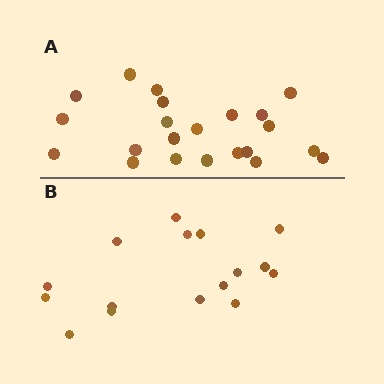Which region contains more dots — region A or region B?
Region A (the top region) has more dots.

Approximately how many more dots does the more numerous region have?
Region A has about 6 more dots than region B.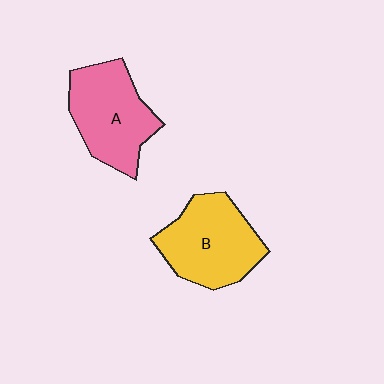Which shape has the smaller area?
Shape A (pink).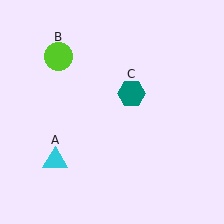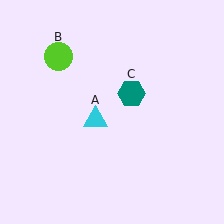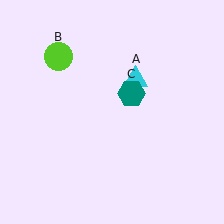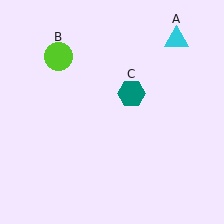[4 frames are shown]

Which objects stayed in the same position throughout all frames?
Lime circle (object B) and teal hexagon (object C) remained stationary.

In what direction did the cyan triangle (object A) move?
The cyan triangle (object A) moved up and to the right.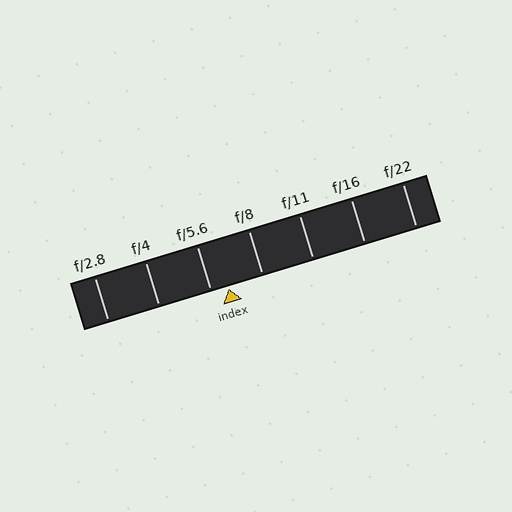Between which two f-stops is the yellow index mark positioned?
The index mark is between f/5.6 and f/8.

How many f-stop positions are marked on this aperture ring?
There are 7 f-stop positions marked.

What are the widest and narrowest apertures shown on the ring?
The widest aperture shown is f/2.8 and the narrowest is f/22.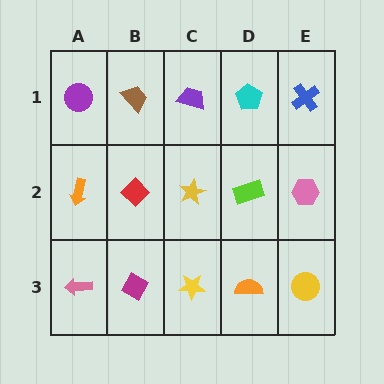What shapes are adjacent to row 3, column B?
A red diamond (row 2, column B), a pink arrow (row 3, column A), a yellow star (row 3, column C).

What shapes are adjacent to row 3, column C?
A yellow star (row 2, column C), a magenta diamond (row 3, column B), an orange semicircle (row 3, column D).